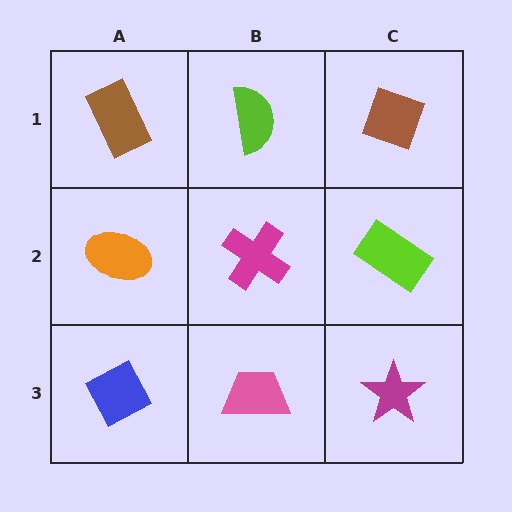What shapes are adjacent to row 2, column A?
A brown rectangle (row 1, column A), a blue diamond (row 3, column A), a magenta cross (row 2, column B).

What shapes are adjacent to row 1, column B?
A magenta cross (row 2, column B), a brown rectangle (row 1, column A), a brown diamond (row 1, column C).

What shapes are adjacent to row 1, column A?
An orange ellipse (row 2, column A), a lime semicircle (row 1, column B).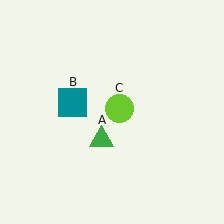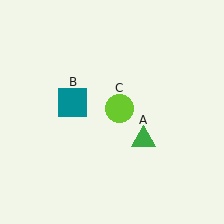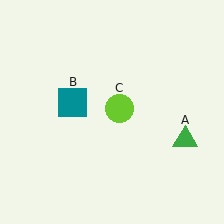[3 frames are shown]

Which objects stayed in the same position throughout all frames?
Teal square (object B) and lime circle (object C) remained stationary.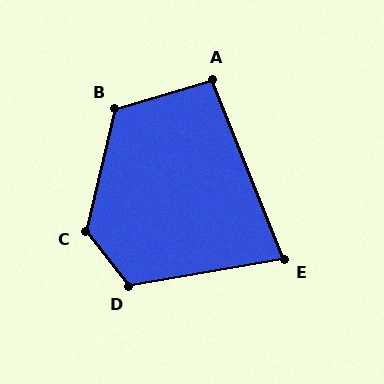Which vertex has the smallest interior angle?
E, at approximately 78 degrees.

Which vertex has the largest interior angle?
C, at approximately 128 degrees.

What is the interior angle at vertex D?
Approximately 118 degrees (obtuse).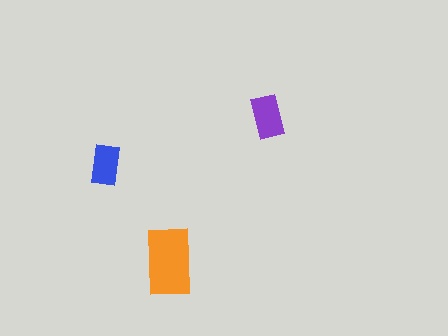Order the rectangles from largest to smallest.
the orange one, the purple one, the blue one.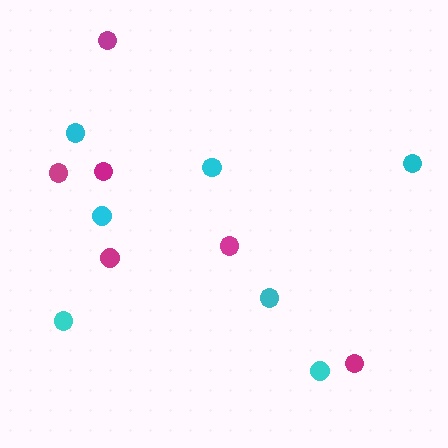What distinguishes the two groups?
There are 2 groups: one group of magenta circles (6) and one group of cyan circles (7).